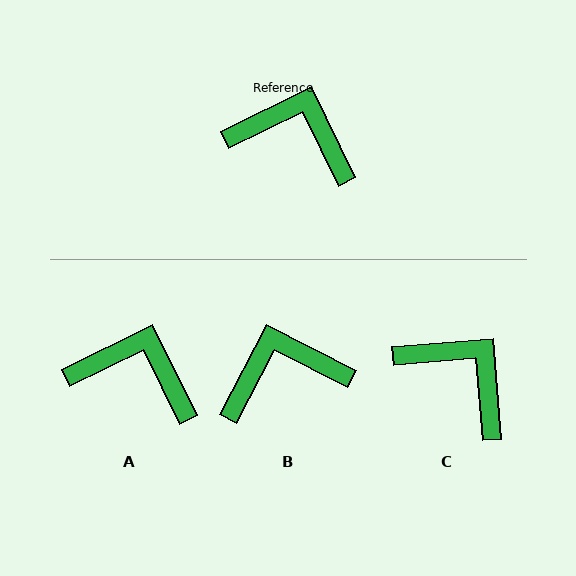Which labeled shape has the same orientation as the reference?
A.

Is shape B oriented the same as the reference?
No, it is off by about 37 degrees.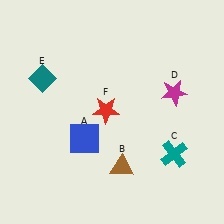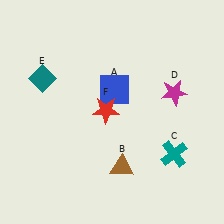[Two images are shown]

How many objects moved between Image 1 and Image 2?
1 object moved between the two images.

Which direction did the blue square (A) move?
The blue square (A) moved up.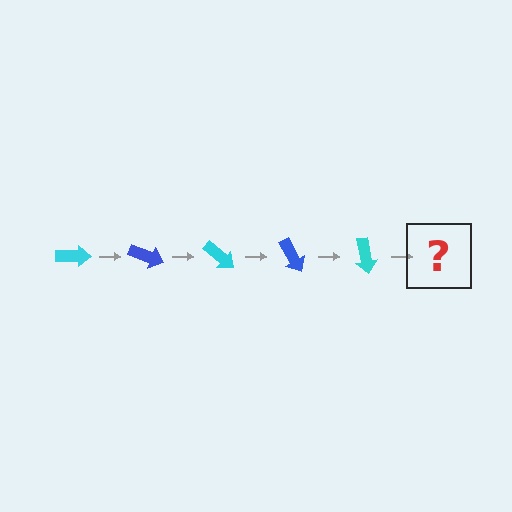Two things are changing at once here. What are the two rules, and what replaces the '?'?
The two rules are that it rotates 20 degrees each step and the color cycles through cyan and blue. The '?' should be a blue arrow, rotated 100 degrees from the start.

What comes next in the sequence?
The next element should be a blue arrow, rotated 100 degrees from the start.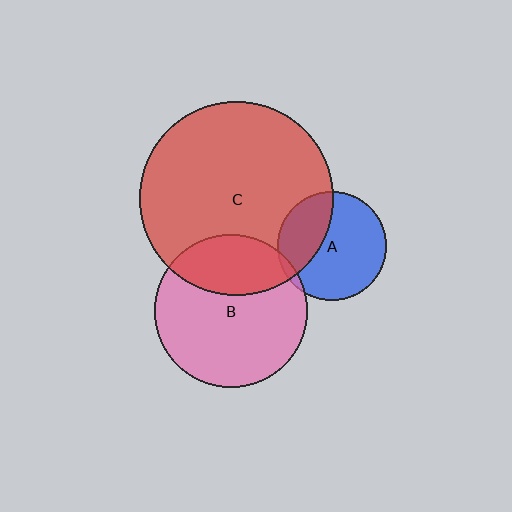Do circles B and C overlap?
Yes.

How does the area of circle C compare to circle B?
Approximately 1.6 times.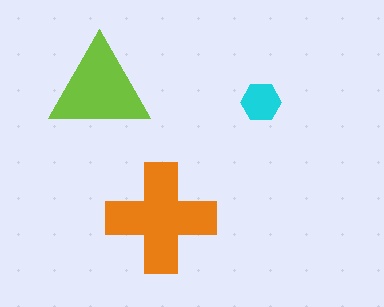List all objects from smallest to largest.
The cyan hexagon, the lime triangle, the orange cross.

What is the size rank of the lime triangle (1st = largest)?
2nd.